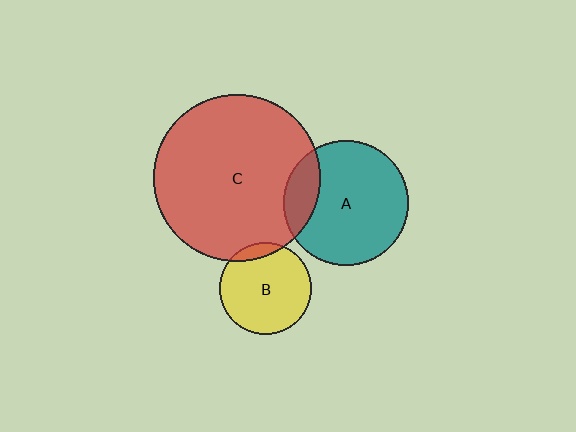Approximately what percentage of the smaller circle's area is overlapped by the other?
Approximately 10%.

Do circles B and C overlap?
Yes.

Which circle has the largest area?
Circle C (red).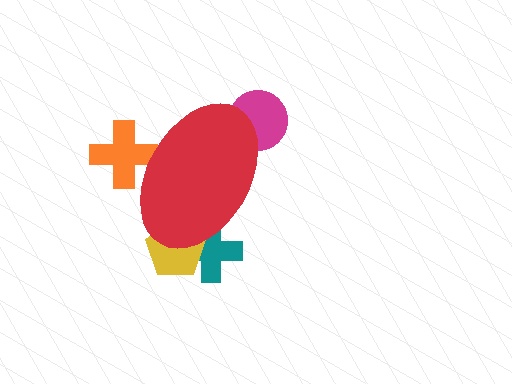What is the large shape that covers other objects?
A red ellipse.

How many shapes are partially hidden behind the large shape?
5 shapes are partially hidden.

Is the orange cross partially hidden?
Yes, the orange cross is partially hidden behind the red ellipse.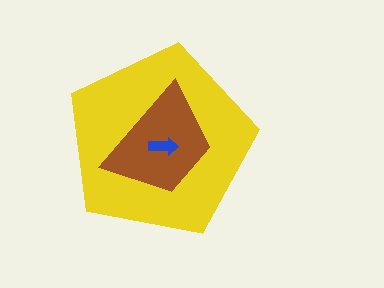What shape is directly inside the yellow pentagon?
The brown trapezoid.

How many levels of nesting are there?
3.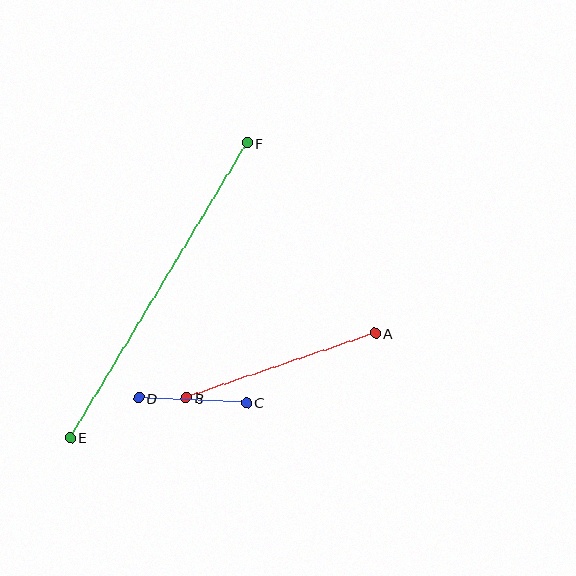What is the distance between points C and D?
The distance is approximately 108 pixels.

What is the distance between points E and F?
The distance is approximately 344 pixels.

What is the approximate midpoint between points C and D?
The midpoint is at approximately (193, 400) pixels.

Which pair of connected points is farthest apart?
Points E and F are farthest apart.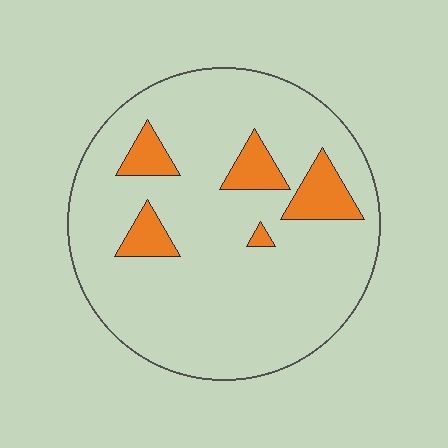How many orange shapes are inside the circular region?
5.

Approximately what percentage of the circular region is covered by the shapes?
Approximately 15%.